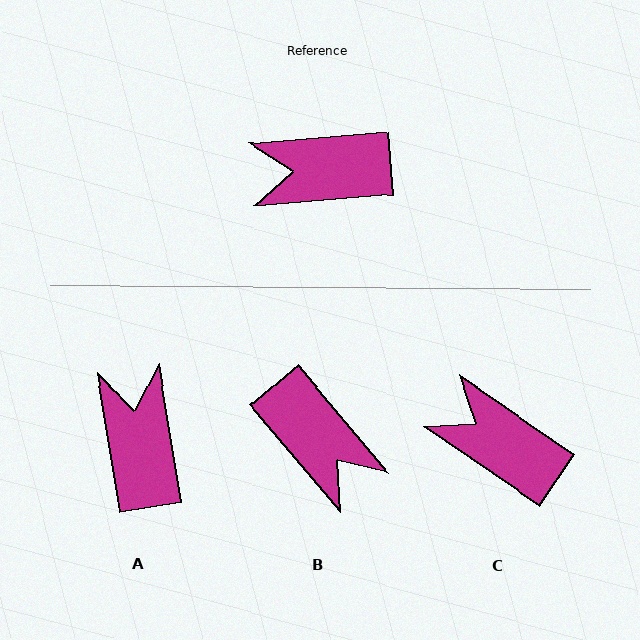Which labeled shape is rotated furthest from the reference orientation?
B, about 125 degrees away.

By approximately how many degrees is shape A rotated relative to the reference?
Approximately 86 degrees clockwise.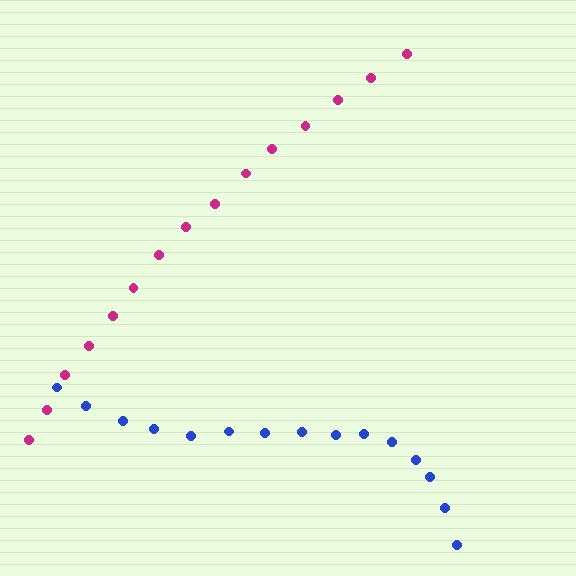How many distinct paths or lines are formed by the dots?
There are 2 distinct paths.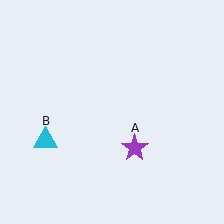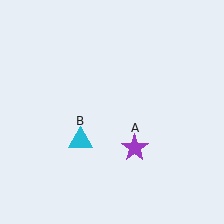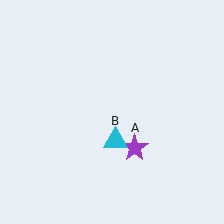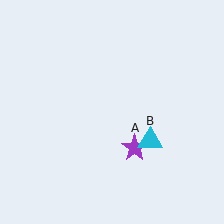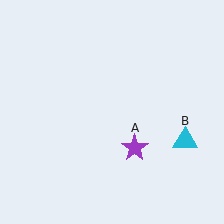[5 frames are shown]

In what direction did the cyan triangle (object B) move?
The cyan triangle (object B) moved right.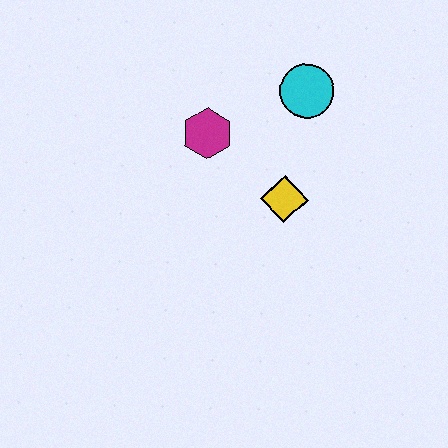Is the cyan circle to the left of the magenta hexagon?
No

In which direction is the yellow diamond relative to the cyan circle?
The yellow diamond is below the cyan circle.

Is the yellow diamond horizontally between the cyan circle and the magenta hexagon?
Yes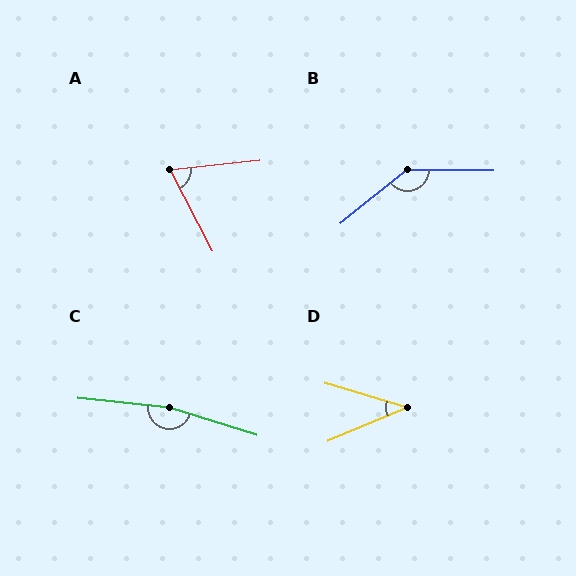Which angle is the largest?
C, at approximately 169 degrees.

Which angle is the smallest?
D, at approximately 40 degrees.